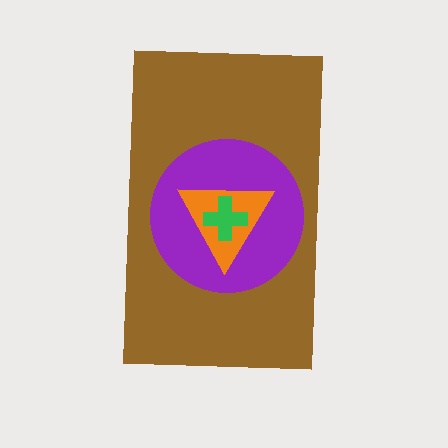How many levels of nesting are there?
4.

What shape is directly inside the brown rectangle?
The purple circle.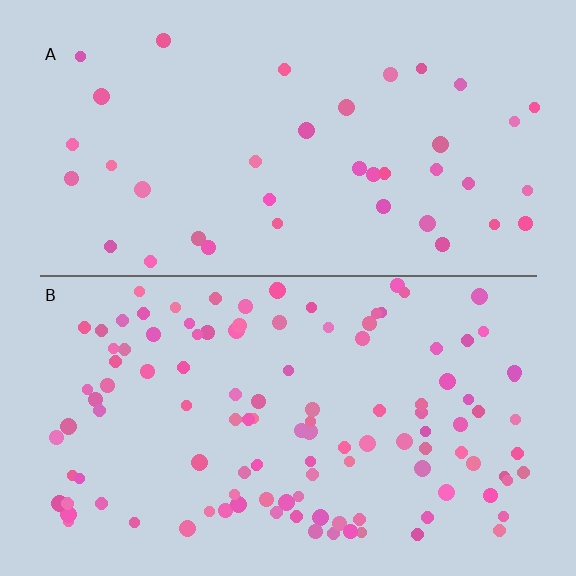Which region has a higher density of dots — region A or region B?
B (the bottom).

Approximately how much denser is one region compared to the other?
Approximately 3.0× — region B over region A.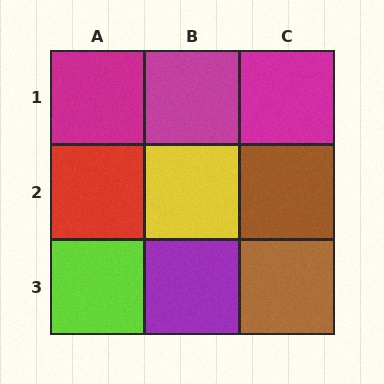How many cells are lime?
1 cell is lime.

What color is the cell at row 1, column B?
Magenta.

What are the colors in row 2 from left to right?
Red, yellow, brown.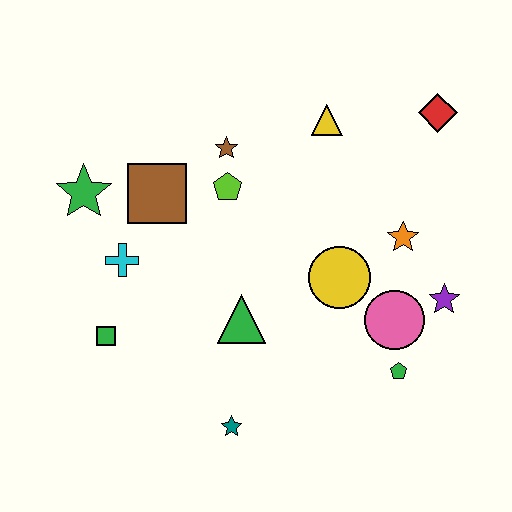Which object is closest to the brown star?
The lime pentagon is closest to the brown star.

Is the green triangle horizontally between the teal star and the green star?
No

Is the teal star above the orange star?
No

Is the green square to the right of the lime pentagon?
No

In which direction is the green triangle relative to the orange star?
The green triangle is to the left of the orange star.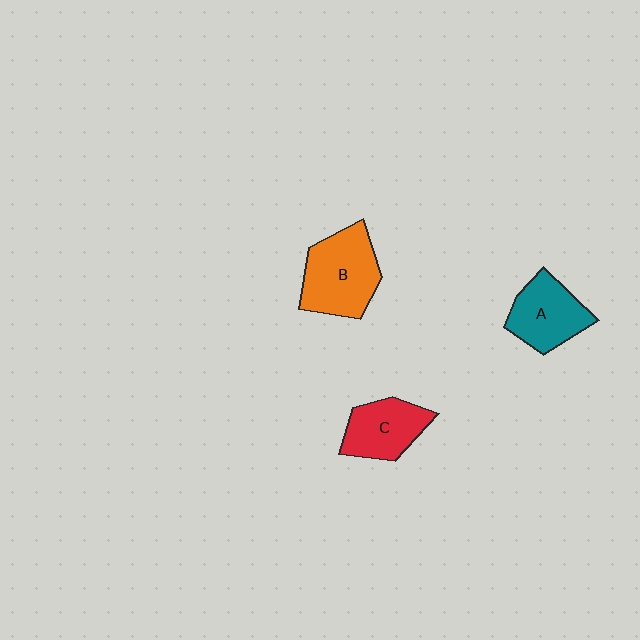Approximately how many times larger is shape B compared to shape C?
Approximately 1.4 times.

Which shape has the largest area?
Shape B (orange).